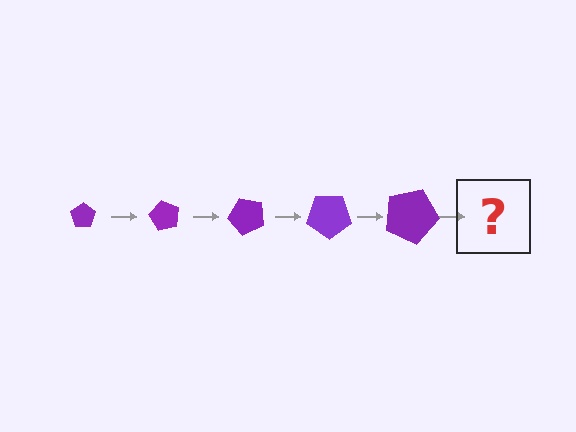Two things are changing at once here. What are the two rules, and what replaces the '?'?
The two rules are that the pentagon grows larger each step and it rotates 60 degrees each step. The '?' should be a pentagon, larger than the previous one and rotated 300 degrees from the start.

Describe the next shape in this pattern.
It should be a pentagon, larger than the previous one and rotated 300 degrees from the start.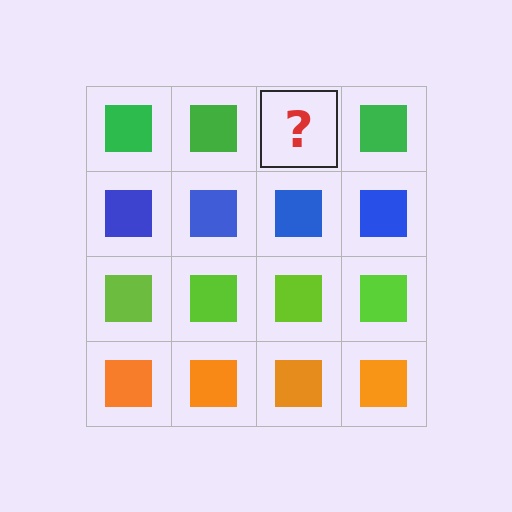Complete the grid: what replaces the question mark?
The question mark should be replaced with a green square.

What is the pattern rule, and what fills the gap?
The rule is that each row has a consistent color. The gap should be filled with a green square.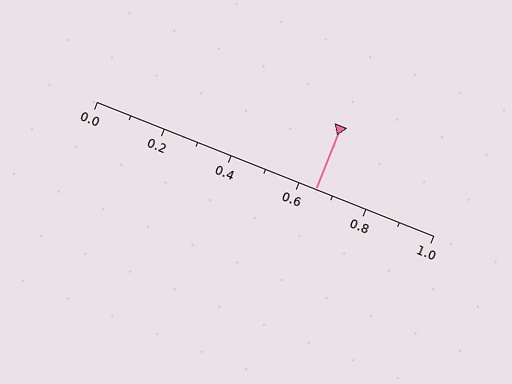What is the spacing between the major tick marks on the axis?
The major ticks are spaced 0.2 apart.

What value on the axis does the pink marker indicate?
The marker indicates approximately 0.65.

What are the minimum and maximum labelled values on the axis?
The axis runs from 0.0 to 1.0.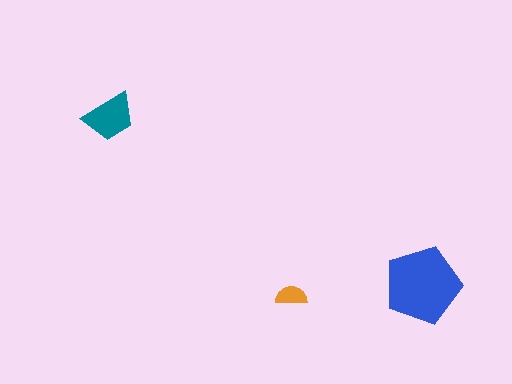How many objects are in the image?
There are 3 objects in the image.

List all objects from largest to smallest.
The blue pentagon, the teal trapezoid, the orange semicircle.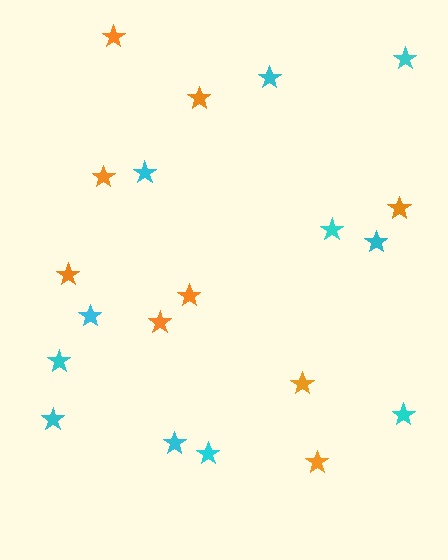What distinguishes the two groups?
There are 2 groups: one group of cyan stars (11) and one group of orange stars (9).